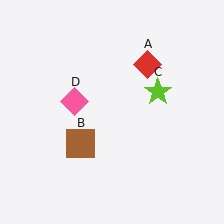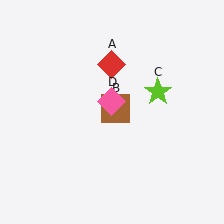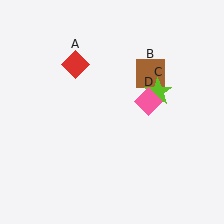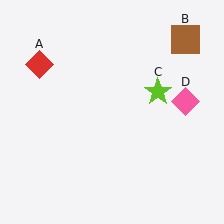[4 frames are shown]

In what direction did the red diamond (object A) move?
The red diamond (object A) moved left.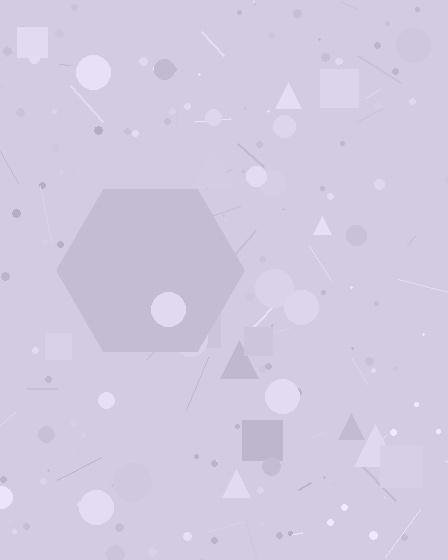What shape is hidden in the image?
A hexagon is hidden in the image.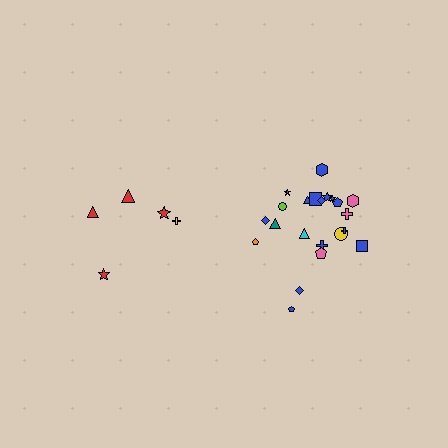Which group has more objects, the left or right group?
The right group.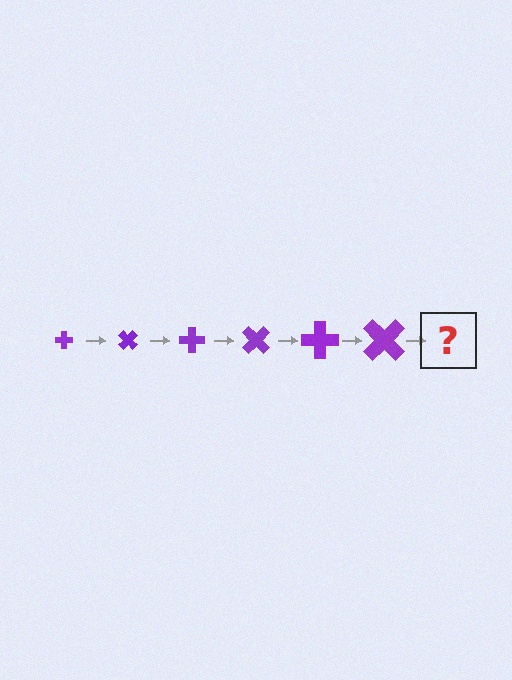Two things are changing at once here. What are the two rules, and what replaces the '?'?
The two rules are that the cross grows larger each step and it rotates 45 degrees each step. The '?' should be a cross, larger than the previous one and rotated 270 degrees from the start.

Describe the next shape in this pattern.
It should be a cross, larger than the previous one and rotated 270 degrees from the start.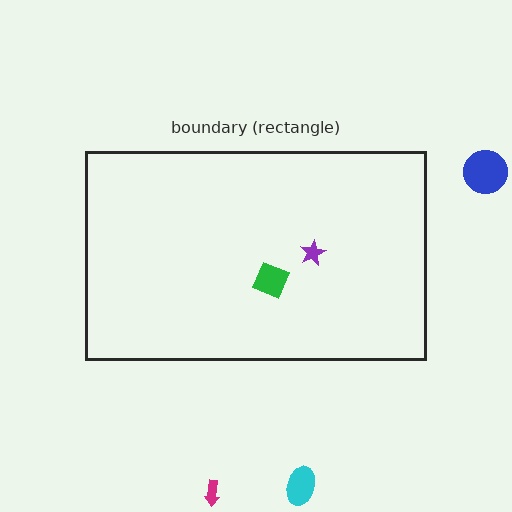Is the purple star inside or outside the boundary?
Inside.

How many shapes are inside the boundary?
2 inside, 3 outside.